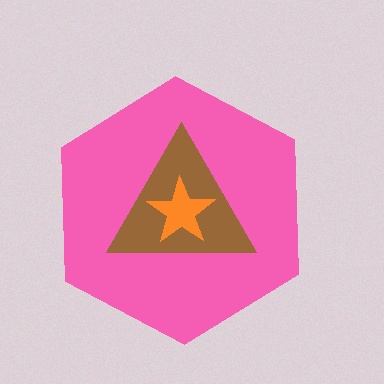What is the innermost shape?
The orange star.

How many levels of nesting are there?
3.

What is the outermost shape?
The pink hexagon.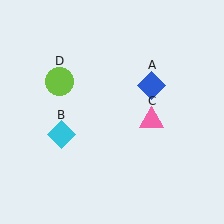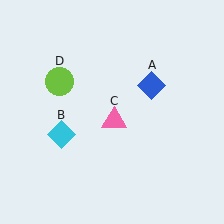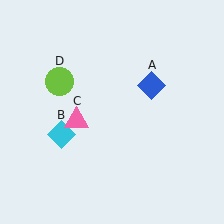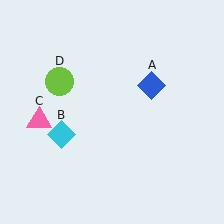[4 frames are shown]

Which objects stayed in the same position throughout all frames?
Blue diamond (object A) and cyan diamond (object B) and lime circle (object D) remained stationary.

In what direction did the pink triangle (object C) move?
The pink triangle (object C) moved left.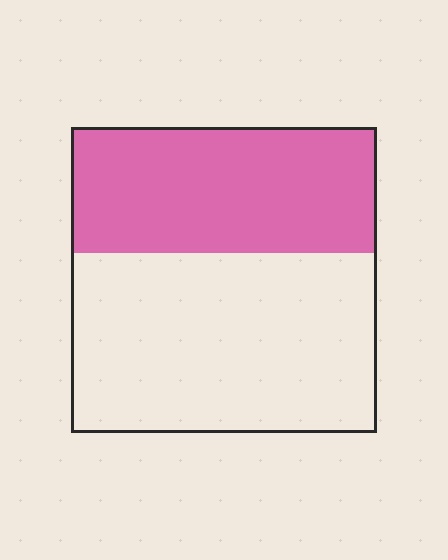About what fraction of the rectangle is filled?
About two fifths (2/5).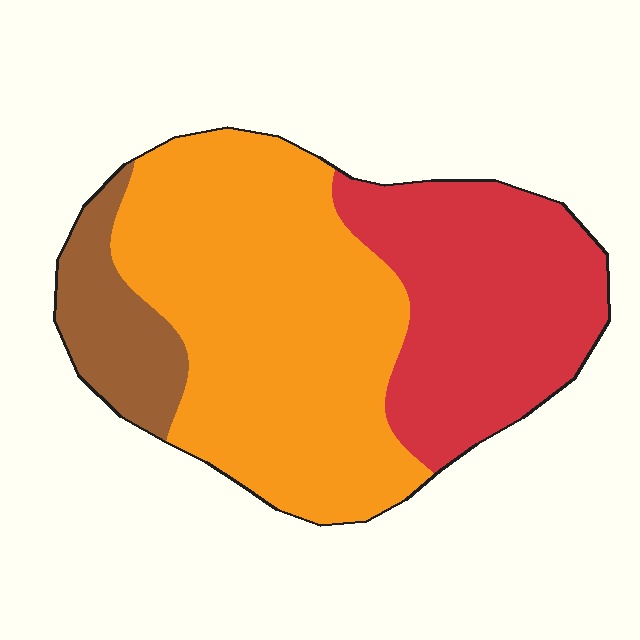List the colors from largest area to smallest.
From largest to smallest: orange, red, brown.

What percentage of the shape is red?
Red takes up between a third and a half of the shape.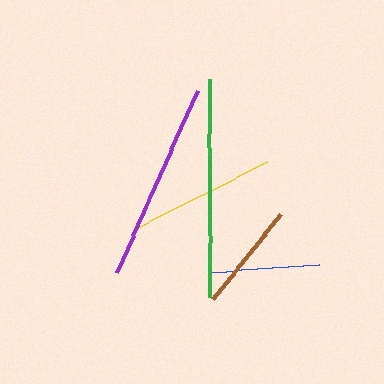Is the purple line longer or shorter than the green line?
The green line is longer than the purple line.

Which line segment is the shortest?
The brown line is the shortest at approximately 109 pixels.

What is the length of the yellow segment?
The yellow segment is approximately 147 pixels long.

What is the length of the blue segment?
The blue segment is approximately 110 pixels long.